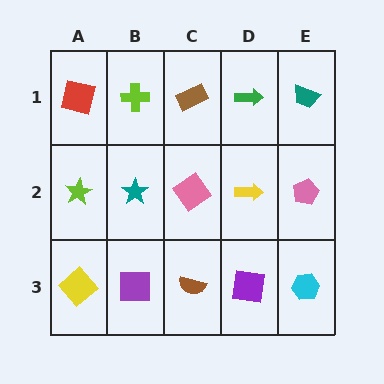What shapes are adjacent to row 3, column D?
A yellow arrow (row 2, column D), a brown semicircle (row 3, column C), a cyan hexagon (row 3, column E).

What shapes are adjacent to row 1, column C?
A pink diamond (row 2, column C), a lime cross (row 1, column B), a green arrow (row 1, column D).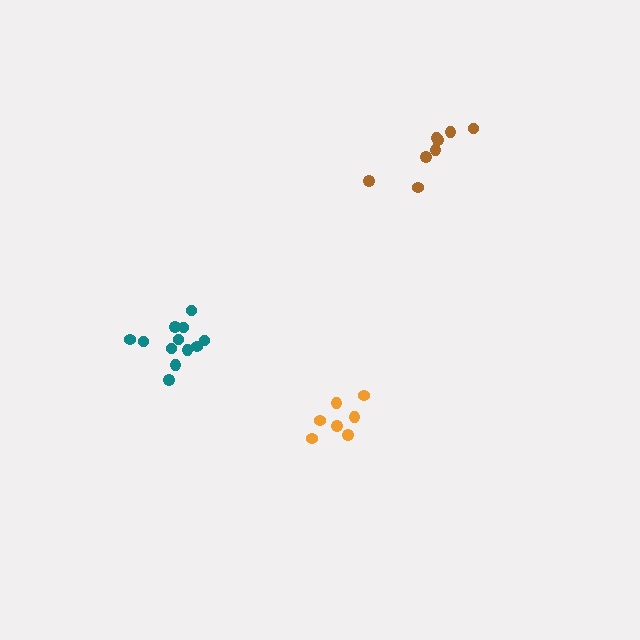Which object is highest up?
The brown cluster is topmost.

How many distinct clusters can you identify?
There are 3 distinct clusters.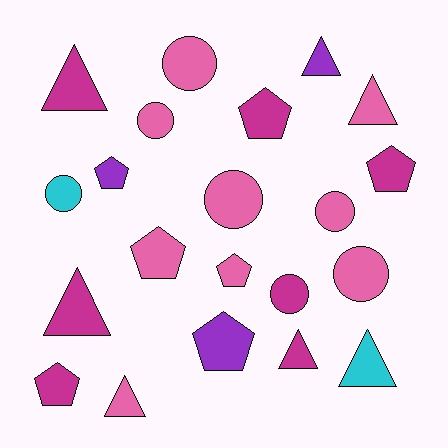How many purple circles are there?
There are no purple circles.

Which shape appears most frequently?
Triangle, with 7 objects.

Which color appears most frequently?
Pink, with 9 objects.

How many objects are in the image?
There are 21 objects.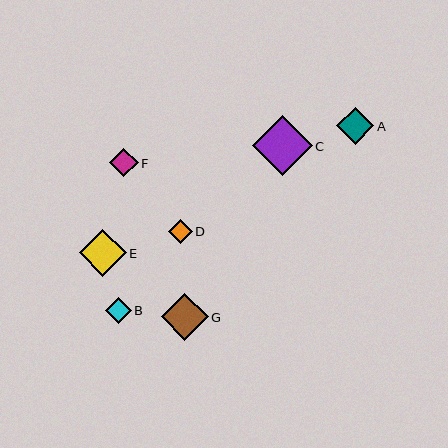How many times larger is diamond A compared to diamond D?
Diamond A is approximately 1.6 times the size of diamond D.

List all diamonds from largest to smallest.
From largest to smallest: C, E, G, A, F, B, D.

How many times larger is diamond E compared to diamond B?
Diamond E is approximately 1.8 times the size of diamond B.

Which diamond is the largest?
Diamond C is the largest with a size of approximately 60 pixels.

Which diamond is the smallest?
Diamond D is the smallest with a size of approximately 24 pixels.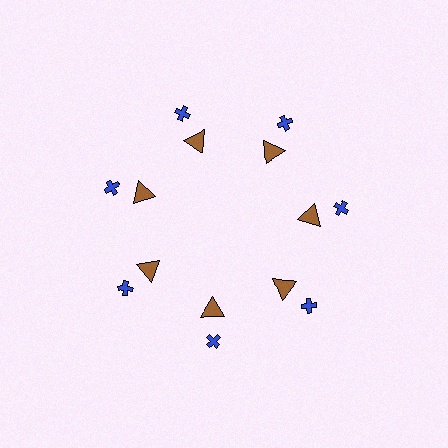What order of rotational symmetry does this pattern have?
This pattern has 7-fold rotational symmetry.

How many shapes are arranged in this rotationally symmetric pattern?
There are 14 shapes, arranged in 7 groups of 2.